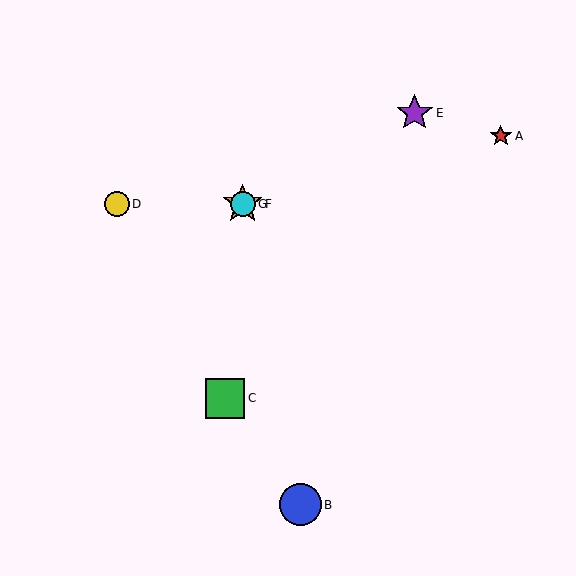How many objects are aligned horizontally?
3 objects (D, F, G) are aligned horizontally.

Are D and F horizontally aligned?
Yes, both are at y≈204.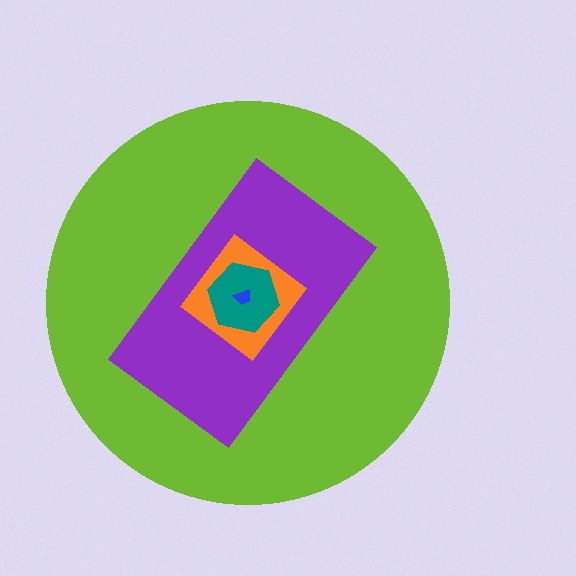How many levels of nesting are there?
5.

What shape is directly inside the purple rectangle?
The orange diamond.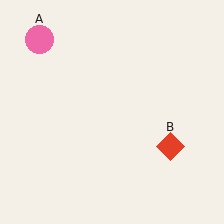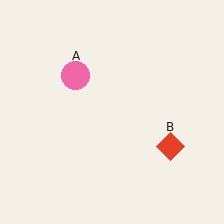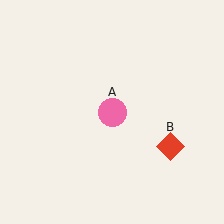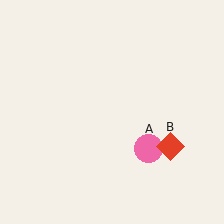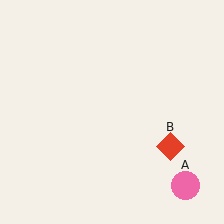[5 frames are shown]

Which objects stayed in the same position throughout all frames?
Red diamond (object B) remained stationary.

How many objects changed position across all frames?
1 object changed position: pink circle (object A).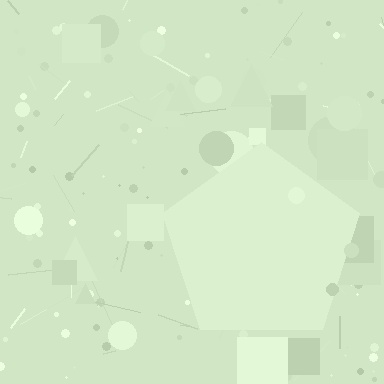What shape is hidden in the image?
A pentagon is hidden in the image.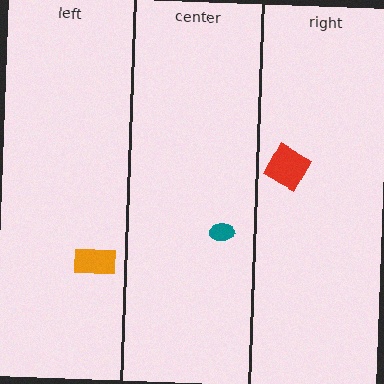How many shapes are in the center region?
1.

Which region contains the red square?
The right region.